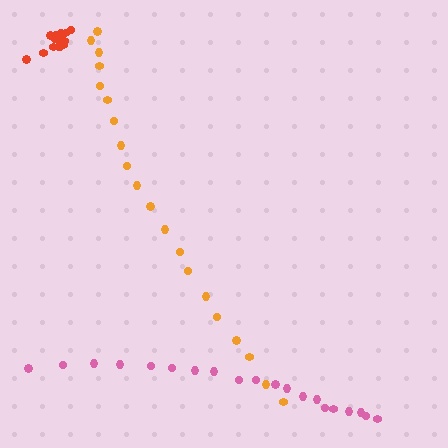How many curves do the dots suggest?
There are 3 distinct paths.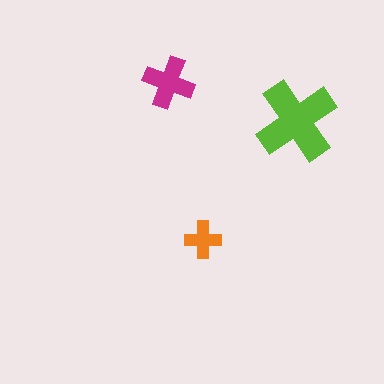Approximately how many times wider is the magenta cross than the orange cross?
About 1.5 times wider.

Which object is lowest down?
The orange cross is bottommost.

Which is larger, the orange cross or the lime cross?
The lime one.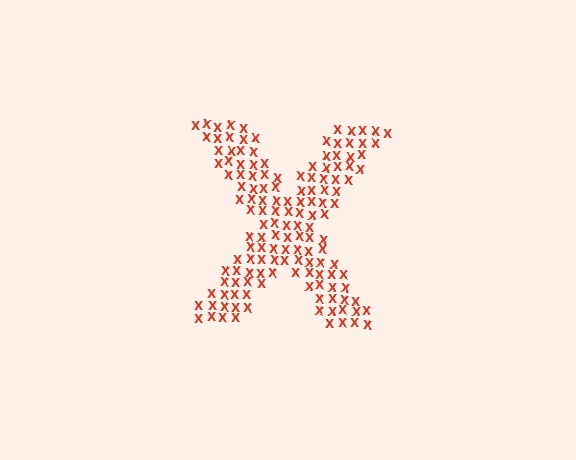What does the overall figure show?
The overall figure shows the letter X.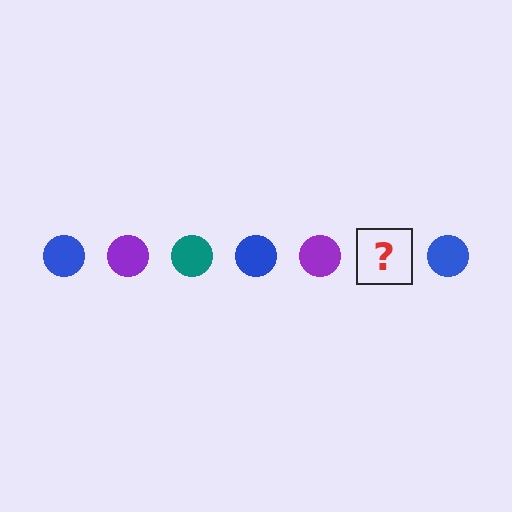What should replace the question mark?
The question mark should be replaced with a teal circle.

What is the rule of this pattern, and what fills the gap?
The rule is that the pattern cycles through blue, purple, teal circles. The gap should be filled with a teal circle.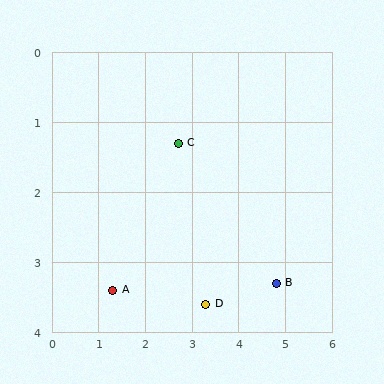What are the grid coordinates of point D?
Point D is at approximately (3.3, 3.6).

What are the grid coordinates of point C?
Point C is at approximately (2.7, 1.3).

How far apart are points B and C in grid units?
Points B and C are about 2.9 grid units apart.